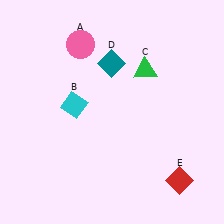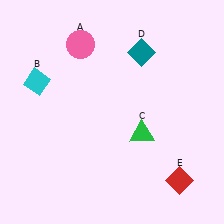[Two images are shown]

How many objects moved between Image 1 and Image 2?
3 objects moved between the two images.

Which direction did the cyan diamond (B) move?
The cyan diamond (B) moved left.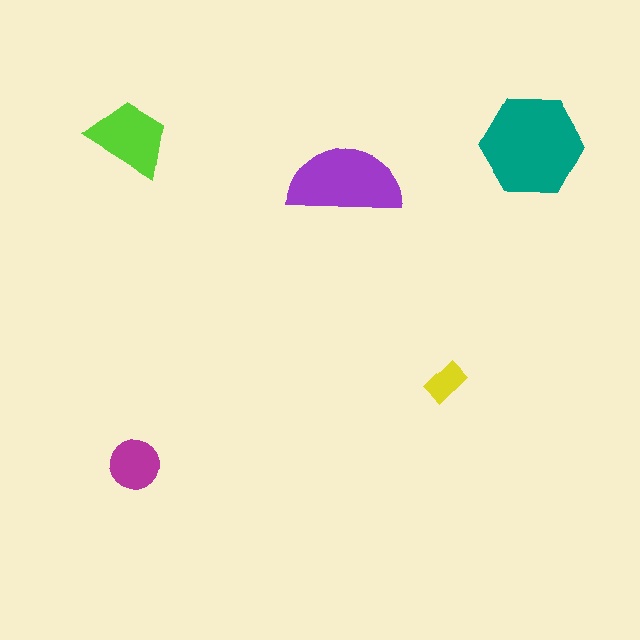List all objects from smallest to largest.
The yellow rectangle, the magenta circle, the lime trapezoid, the purple semicircle, the teal hexagon.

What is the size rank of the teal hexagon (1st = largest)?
1st.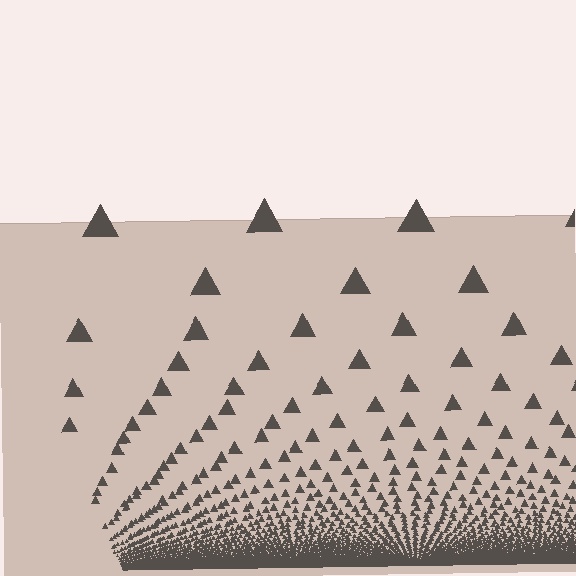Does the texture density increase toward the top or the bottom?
Density increases toward the bottom.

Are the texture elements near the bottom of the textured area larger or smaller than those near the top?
Smaller. The gradient is inverted — elements near the bottom are smaller and denser.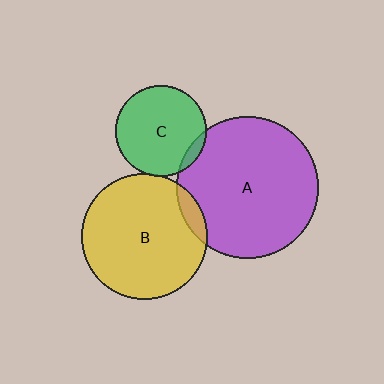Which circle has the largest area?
Circle A (purple).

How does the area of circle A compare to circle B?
Approximately 1.3 times.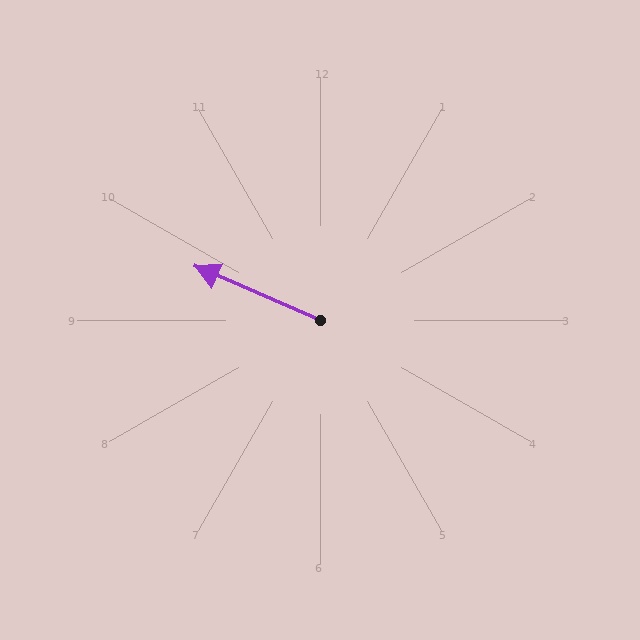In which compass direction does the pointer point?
Northwest.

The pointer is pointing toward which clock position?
Roughly 10 o'clock.